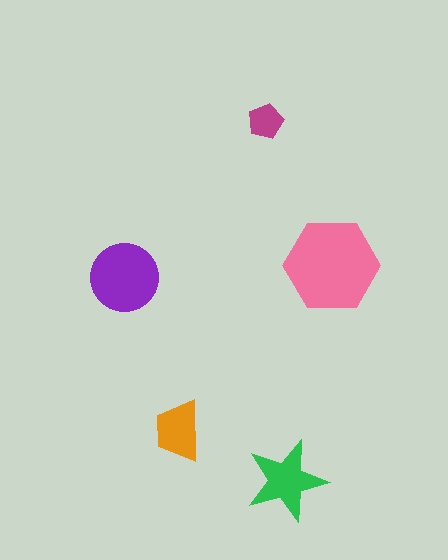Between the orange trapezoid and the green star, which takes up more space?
The green star.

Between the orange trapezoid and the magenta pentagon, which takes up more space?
The orange trapezoid.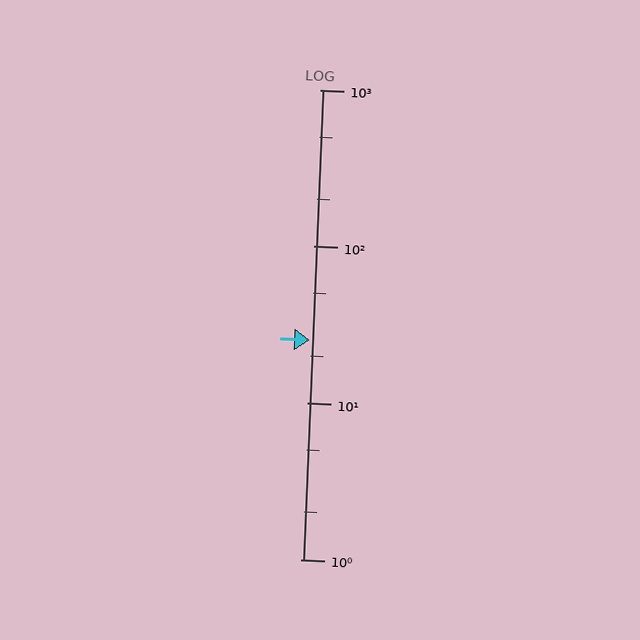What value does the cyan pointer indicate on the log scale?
The pointer indicates approximately 25.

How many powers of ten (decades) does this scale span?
The scale spans 3 decades, from 1 to 1000.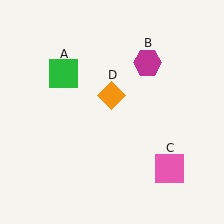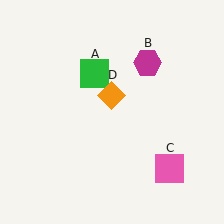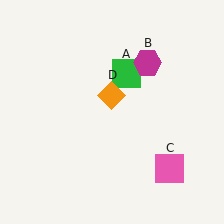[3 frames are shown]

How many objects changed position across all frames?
1 object changed position: green square (object A).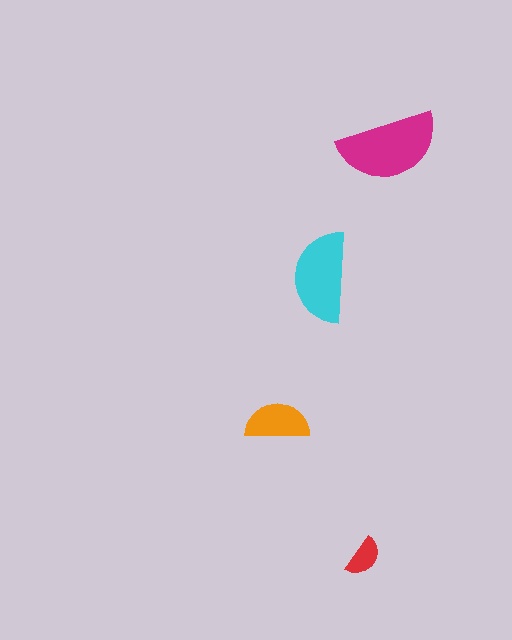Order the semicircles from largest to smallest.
the magenta one, the cyan one, the orange one, the red one.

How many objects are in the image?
There are 4 objects in the image.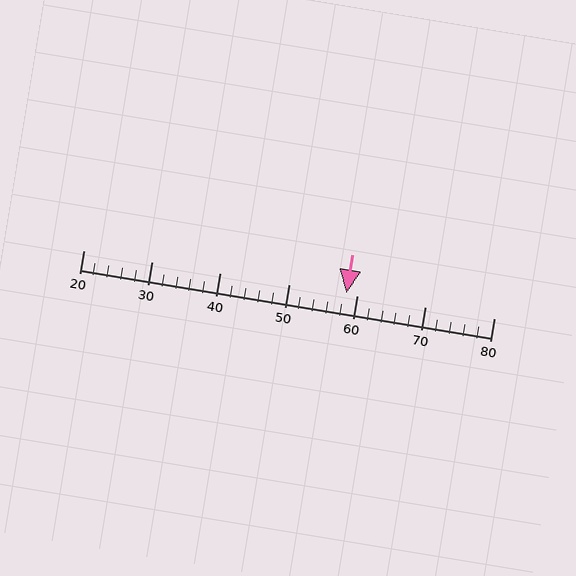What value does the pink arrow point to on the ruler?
The pink arrow points to approximately 58.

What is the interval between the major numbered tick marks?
The major tick marks are spaced 10 units apart.